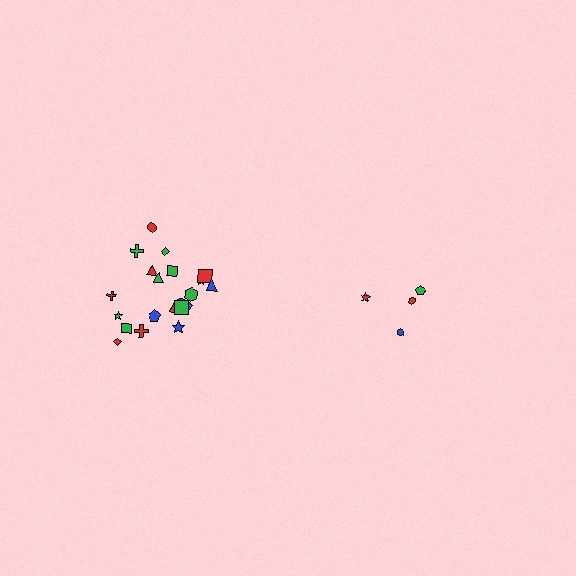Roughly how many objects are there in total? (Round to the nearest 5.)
Roughly 25 objects in total.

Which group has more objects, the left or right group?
The left group.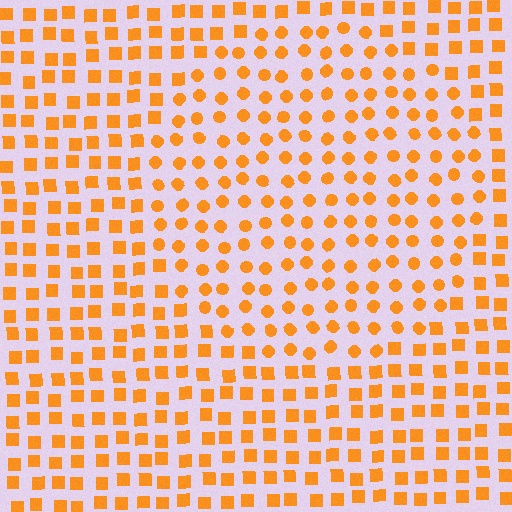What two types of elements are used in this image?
The image uses circles inside the circle region and squares outside it.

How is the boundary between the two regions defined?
The boundary is defined by a change in element shape: circles inside vs. squares outside. All elements share the same color and spacing.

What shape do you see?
I see a circle.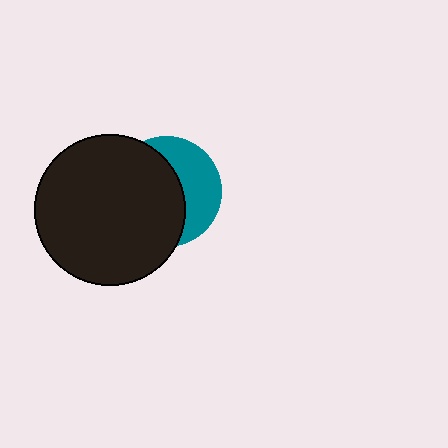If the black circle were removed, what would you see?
You would see the complete teal circle.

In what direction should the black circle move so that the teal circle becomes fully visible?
The black circle should move left. That is the shortest direction to clear the overlap and leave the teal circle fully visible.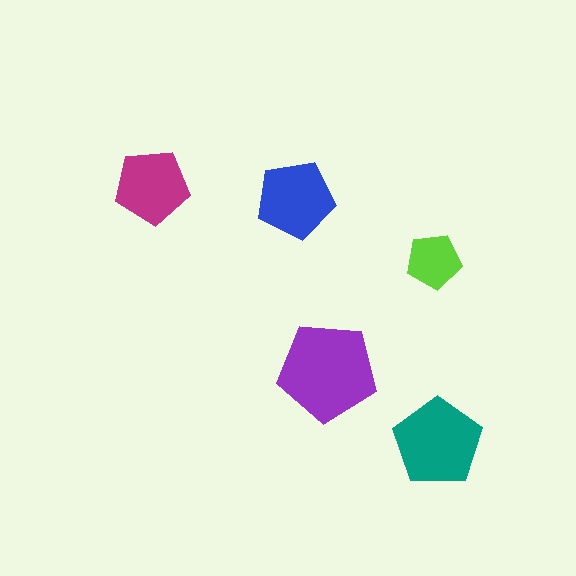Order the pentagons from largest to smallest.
the purple one, the teal one, the blue one, the magenta one, the lime one.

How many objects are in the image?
There are 5 objects in the image.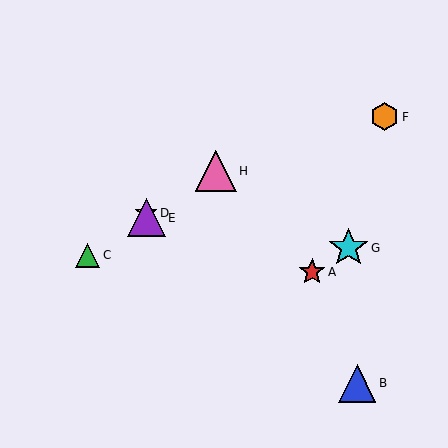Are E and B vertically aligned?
No, E is at x≈146 and B is at x≈357.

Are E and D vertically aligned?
Yes, both are at x≈146.